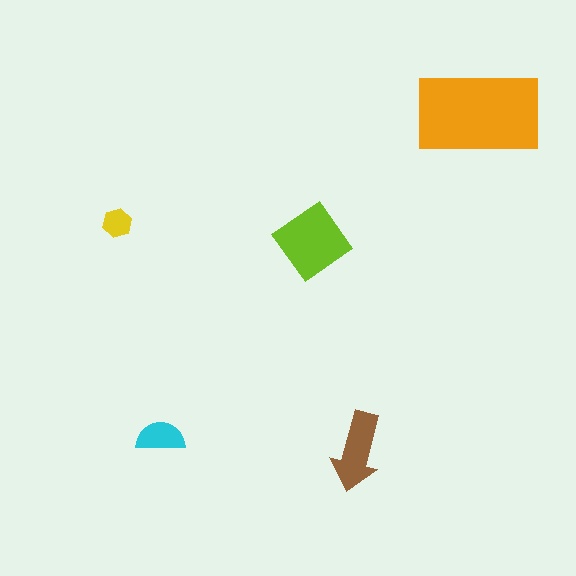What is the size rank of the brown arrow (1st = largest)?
3rd.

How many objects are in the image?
There are 5 objects in the image.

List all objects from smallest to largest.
The yellow hexagon, the cyan semicircle, the brown arrow, the lime diamond, the orange rectangle.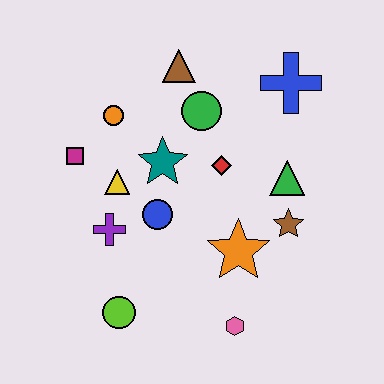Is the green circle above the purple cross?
Yes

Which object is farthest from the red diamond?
The lime circle is farthest from the red diamond.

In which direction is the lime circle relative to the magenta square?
The lime circle is below the magenta square.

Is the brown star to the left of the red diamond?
No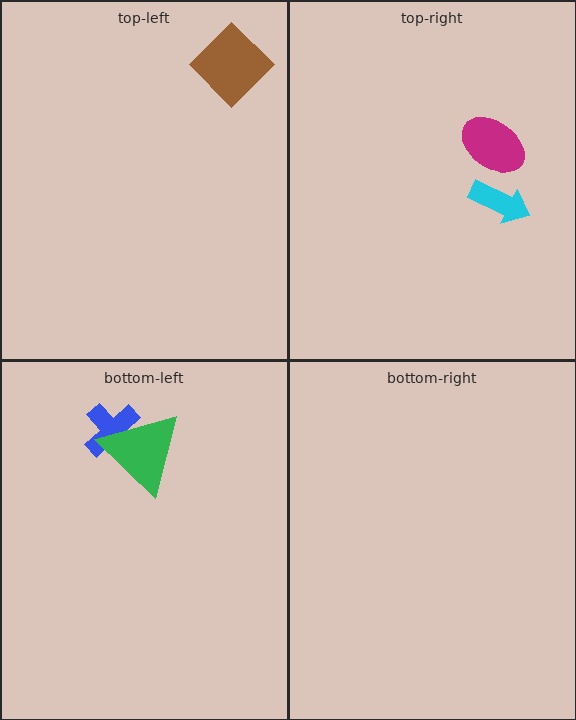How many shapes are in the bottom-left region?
2.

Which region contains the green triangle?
The bottom-left region.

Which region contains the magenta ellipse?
The top-right region.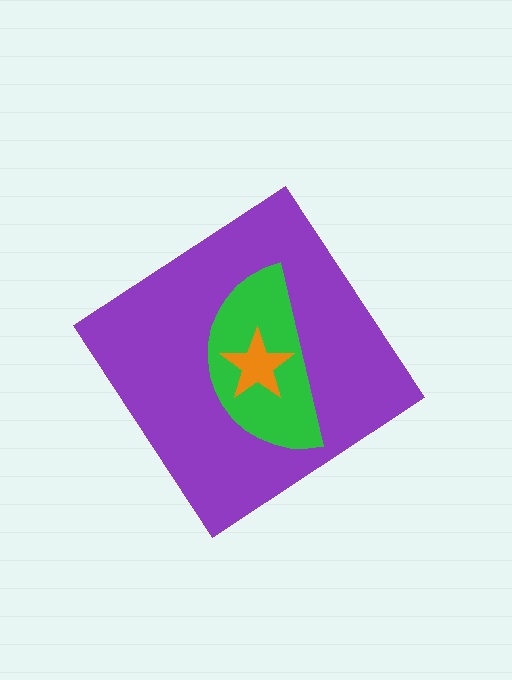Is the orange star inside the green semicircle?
Yes.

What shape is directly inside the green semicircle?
The orange star.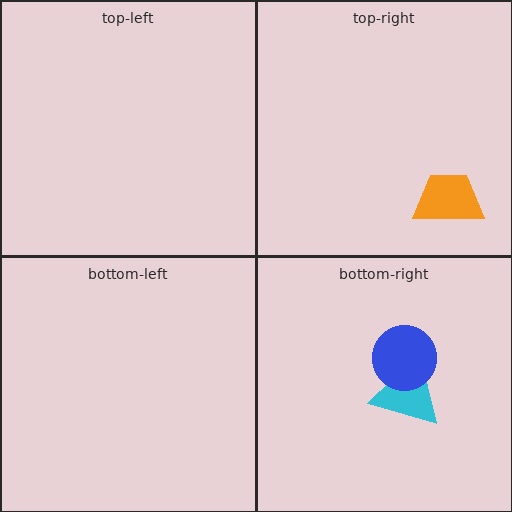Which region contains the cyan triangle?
The bottom-right region.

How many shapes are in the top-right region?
1.